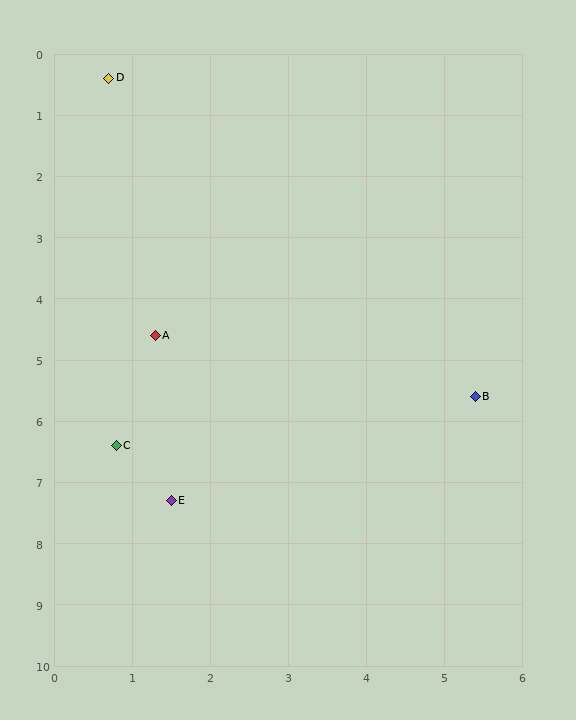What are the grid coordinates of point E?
Point E is at approximately (1.5, 7.3).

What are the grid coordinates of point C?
Point C is at approximately (0.8, 6.4).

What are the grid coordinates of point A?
Point A is at approximately (1.3, 4.6).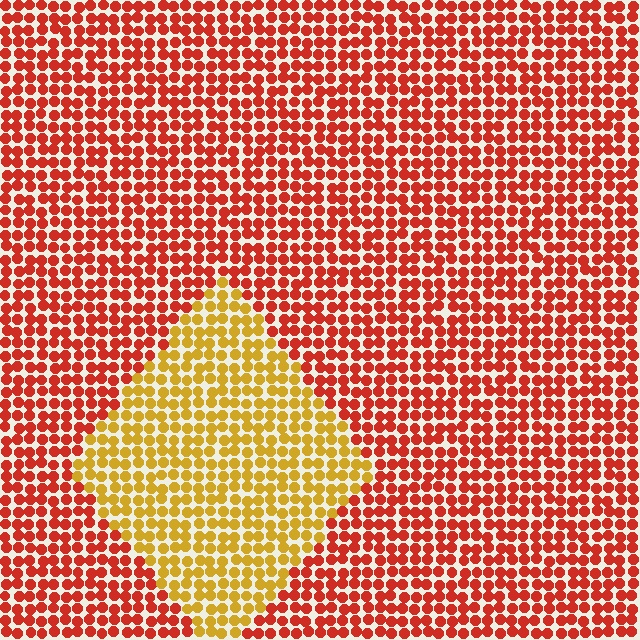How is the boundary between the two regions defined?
The boundary is defined purely by a slight shift in hue (about 43 degrees). Spacing, size, and orientation are identical on both sides.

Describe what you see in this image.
The image is filled with small red elements in a uniform arrangement. A diamond-shaped region is visible where the elements are tinted to a slightly different hue, forming a subtle color boundary.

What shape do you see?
I see a diamond.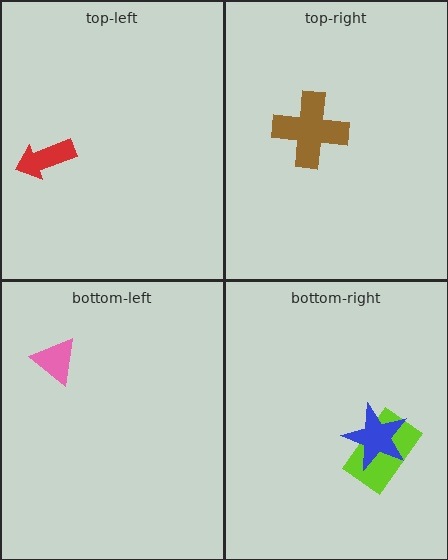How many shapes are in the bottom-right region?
2.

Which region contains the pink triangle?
The bottom-left region.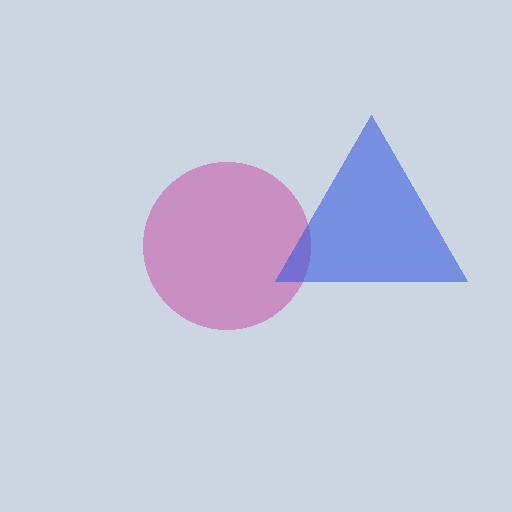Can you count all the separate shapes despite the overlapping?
Yes, there are 2 separate shapes.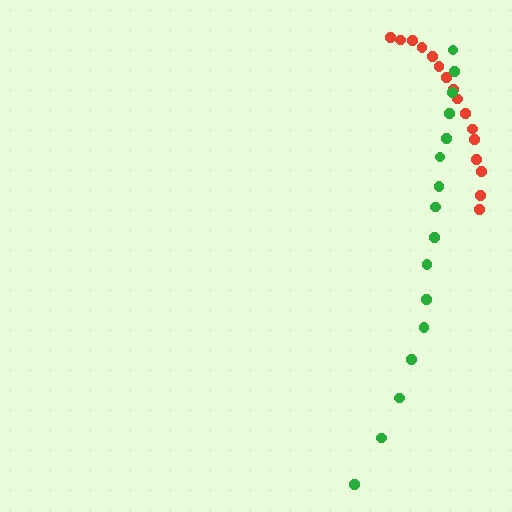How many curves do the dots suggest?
There are 2 distinct paths.